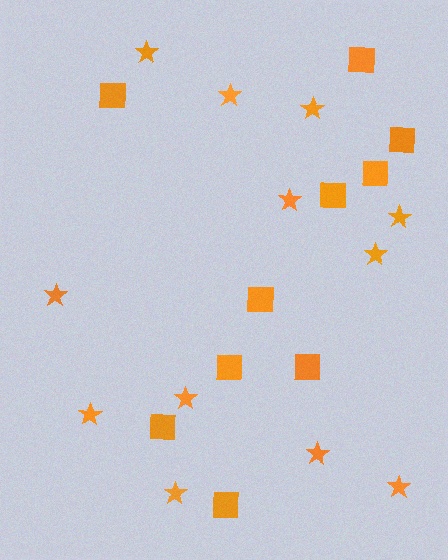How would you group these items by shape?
There are 2 groups: one group of stars (12) and one group of squares (10).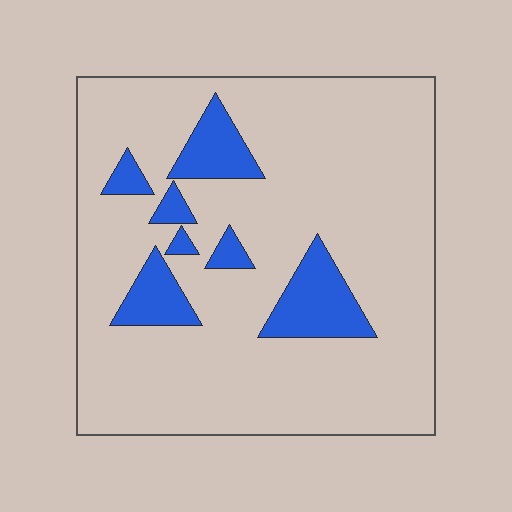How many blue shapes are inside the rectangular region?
7.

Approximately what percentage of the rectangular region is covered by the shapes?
Approximately 15%.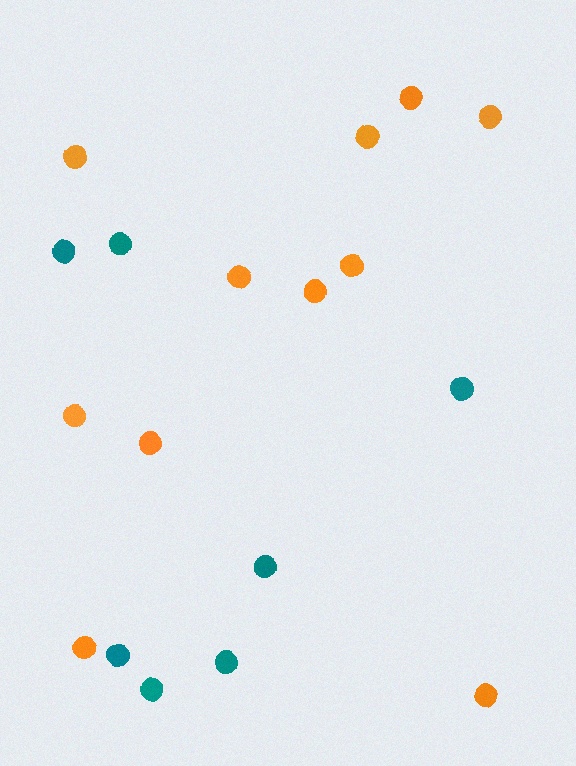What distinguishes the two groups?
There are 2 groups: one group of orange circles (11) and one group of teal circles (7).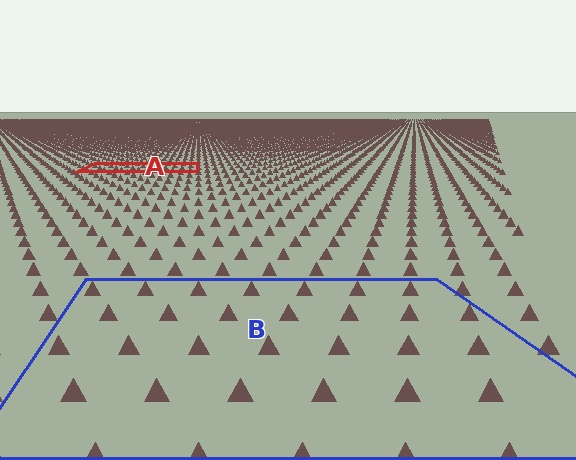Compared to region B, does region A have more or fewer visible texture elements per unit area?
Region A has more texture elements per unit area — they are packed more densely because it is farther away.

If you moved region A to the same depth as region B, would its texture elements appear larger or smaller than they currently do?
They would appear larger. At a closer depth, the same texture elements are projected at a bigger on-screen size.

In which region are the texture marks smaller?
The texture marks are smaller in region A, because it is farther away.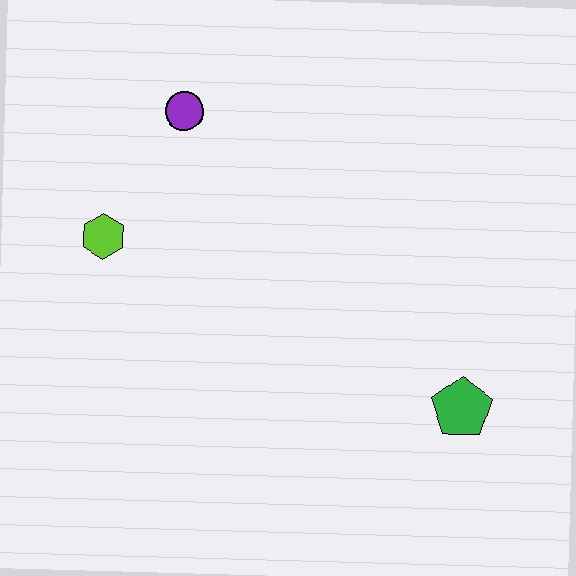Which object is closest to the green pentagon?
The lime hexagon is closest to the green pentagon.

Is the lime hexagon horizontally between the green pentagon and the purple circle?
No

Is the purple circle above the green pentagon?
Yes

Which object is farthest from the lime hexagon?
The green pentagon is farthest from the lime hexagon.